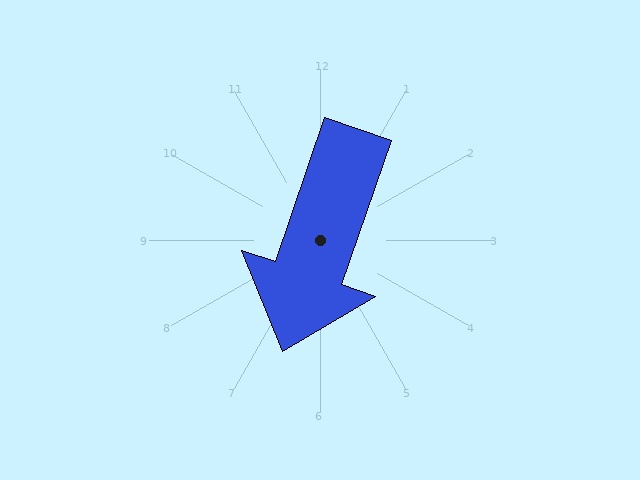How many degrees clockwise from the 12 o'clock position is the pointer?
Approximately 199 degrees.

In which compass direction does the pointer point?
South.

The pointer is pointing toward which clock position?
Roughly 7 o'clock.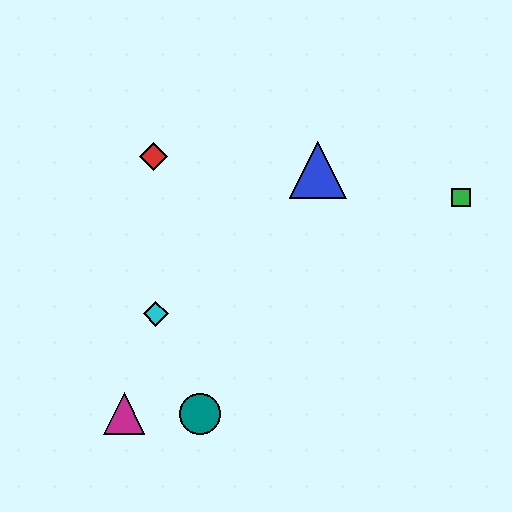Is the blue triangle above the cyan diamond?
Yes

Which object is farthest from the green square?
The magenta triangle is farthest from the green square.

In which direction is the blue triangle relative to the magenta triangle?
The blue triangle is above the magenta triangle.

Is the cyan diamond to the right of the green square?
No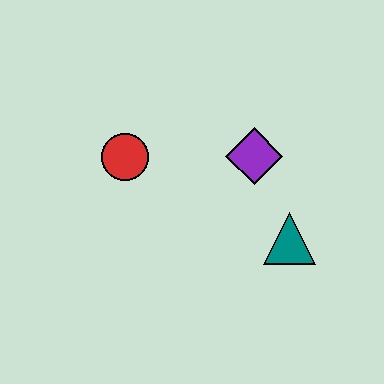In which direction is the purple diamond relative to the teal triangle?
The purple diamond is above the teal triangle.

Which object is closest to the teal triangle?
The purple diamond is closest to the teal triangle.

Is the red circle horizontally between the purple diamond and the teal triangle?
No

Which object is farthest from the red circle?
The teal triangle is farthest from the red circle.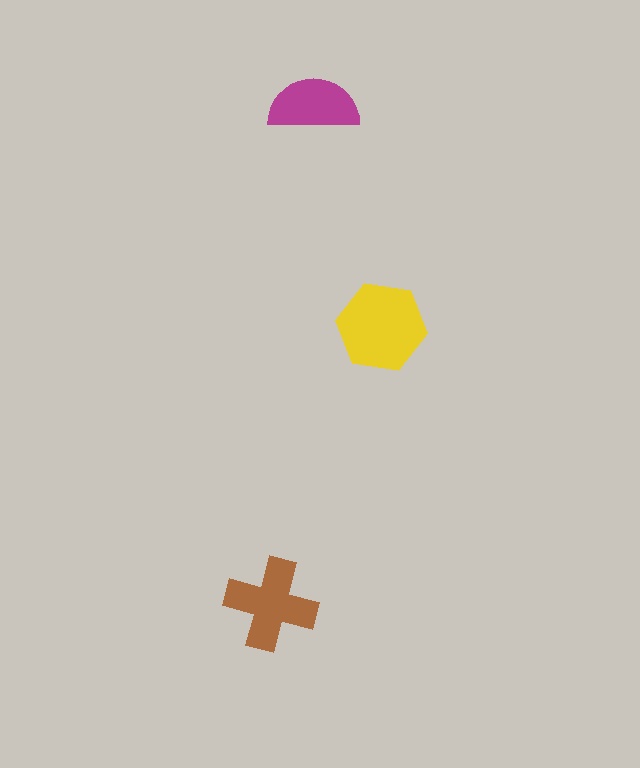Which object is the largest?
The yellow hexagon.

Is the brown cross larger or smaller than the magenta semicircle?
Larger.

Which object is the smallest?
The magenta semicircle.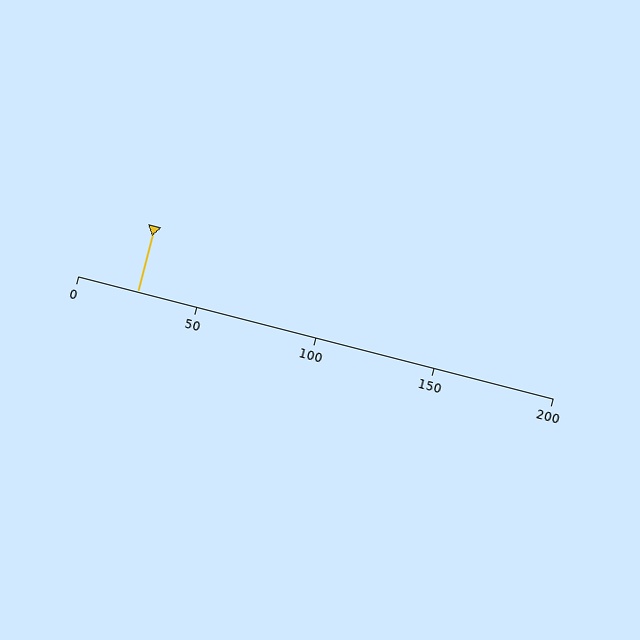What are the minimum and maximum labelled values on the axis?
The axis runs from 0 to 200.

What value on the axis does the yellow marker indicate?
The marker indicates approximately 25.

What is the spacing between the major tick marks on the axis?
The major ticks are spaced 50 apart.